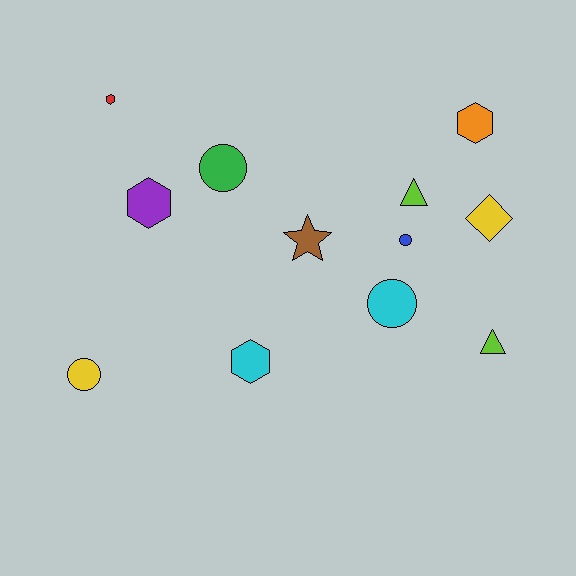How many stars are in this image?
There is 1 star.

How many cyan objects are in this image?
There are 2 cyan objects.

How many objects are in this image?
There are 12 objects.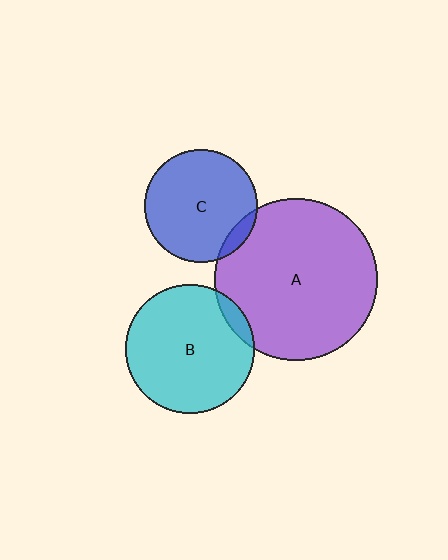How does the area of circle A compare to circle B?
Approximately 1.6 times.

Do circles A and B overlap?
Yes.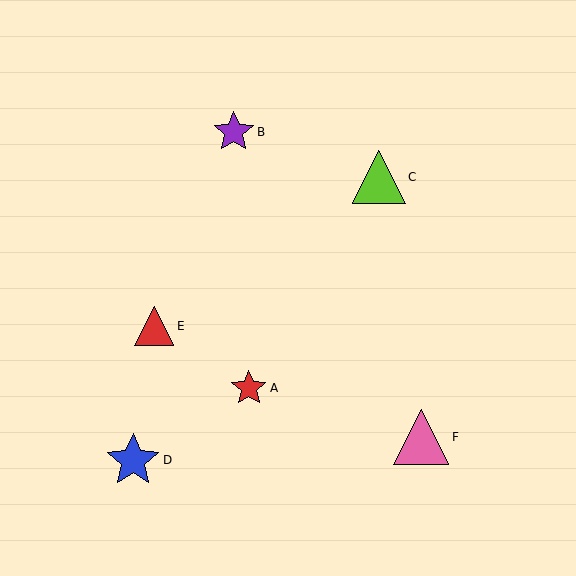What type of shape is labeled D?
Shape D is a blue star.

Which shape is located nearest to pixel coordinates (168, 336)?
The red triangle (labeled E) at (154, 326) is nearest to that location.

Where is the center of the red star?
The center of the red star is at (249, 388).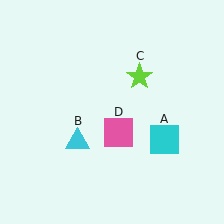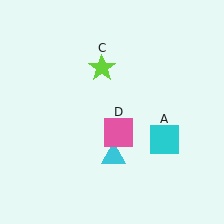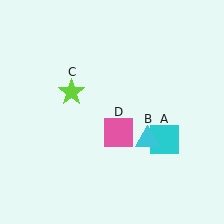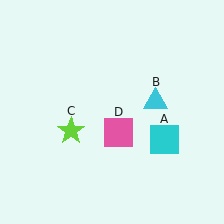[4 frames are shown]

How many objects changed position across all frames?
2 objects changed position: cyan triangle (object B), lime star (object C).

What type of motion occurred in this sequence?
The cyan triangle (object B), lime star (object C) rotated counterclockwise around the center of the scene.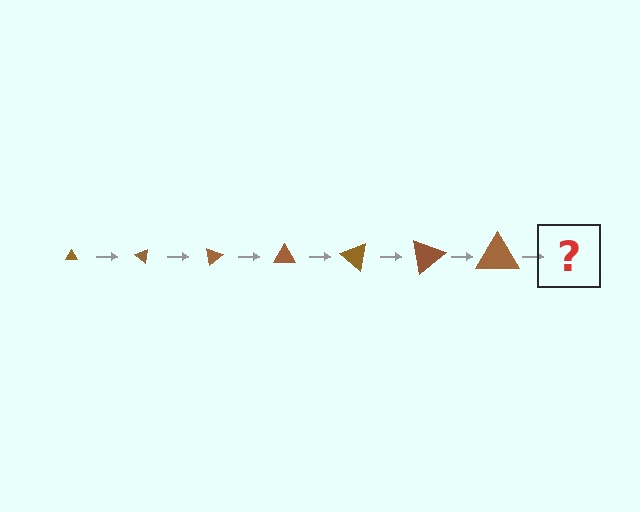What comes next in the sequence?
The next element should be a triangle, larger than the previous one and rotated 280 degrees from the start.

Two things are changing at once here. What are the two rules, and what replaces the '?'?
The two rules are that the triangle grows larger each step and it rotates 40 degrees each step. The '?' should be a triangle, larger than the previous one and rotated 280 degrees from the start.